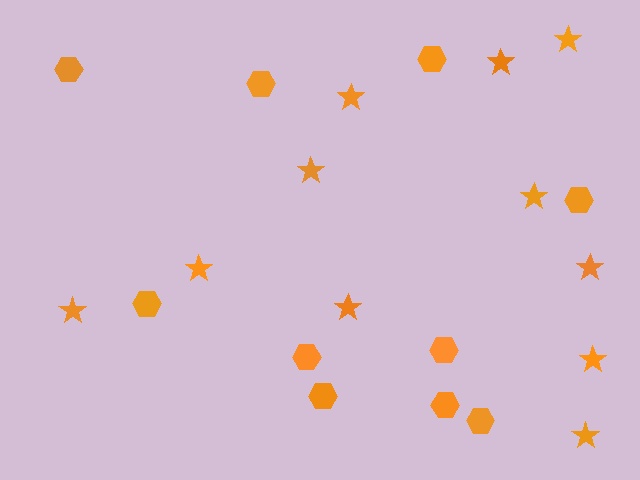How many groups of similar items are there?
There are 2 groups: one group of hexagons (10) and one group of stars (11).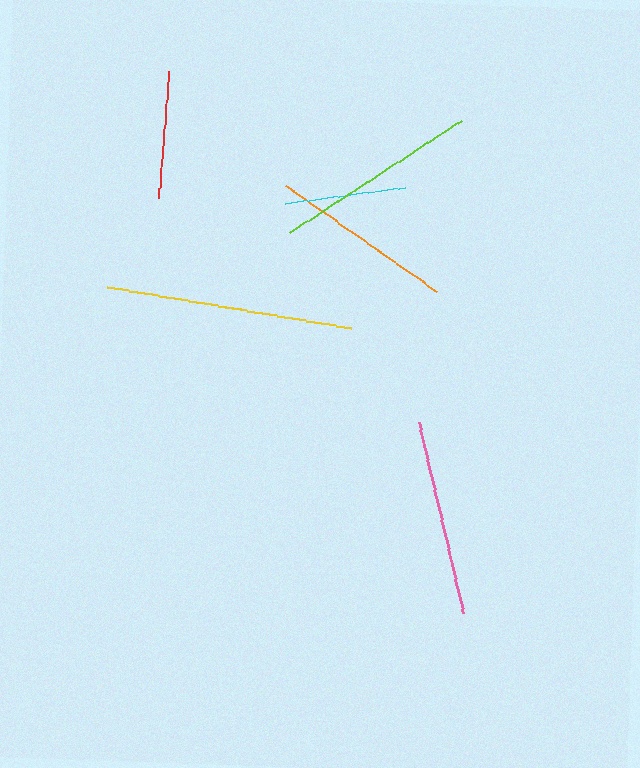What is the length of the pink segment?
The pink segment is approximately 196 pixels long.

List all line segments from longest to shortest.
From longest to shortest: yellow, lime, pink, orange, red, cyan.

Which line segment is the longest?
The yellow line is the longest at approximately 247 pixels.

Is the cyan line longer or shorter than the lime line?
The lime line is longer than the cyan line.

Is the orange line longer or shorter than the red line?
The orange line is longer than the red line.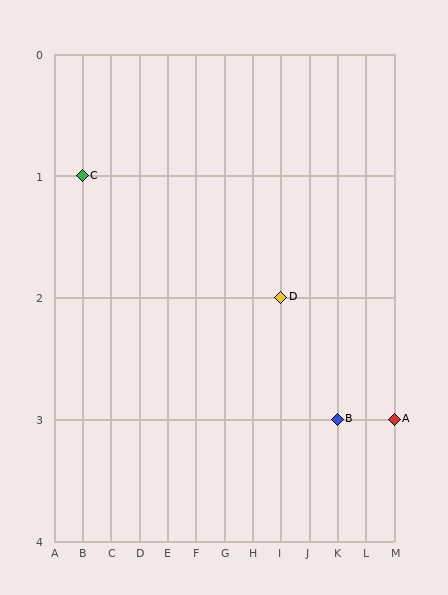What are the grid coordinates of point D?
Point D is at grid coordinates (I, 2).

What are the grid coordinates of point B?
Point B is at grid coordinates (K, 3).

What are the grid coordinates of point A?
Point A is at grid coordinates (M, 3).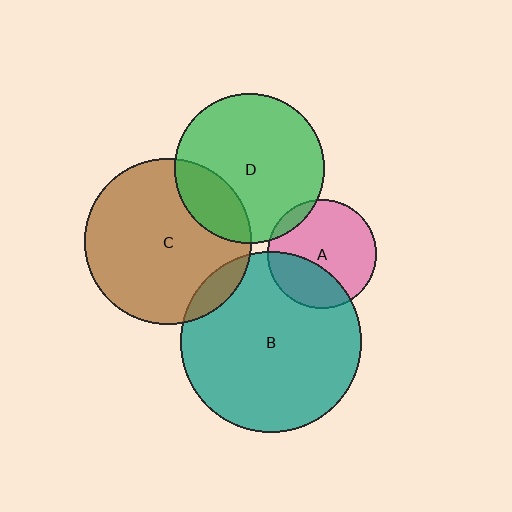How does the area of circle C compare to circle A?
Approximately 2.3 times.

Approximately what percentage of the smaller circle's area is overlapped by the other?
Approximately 20%.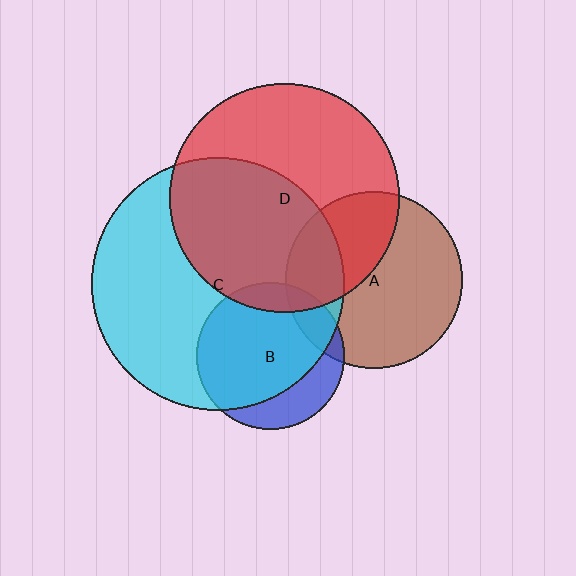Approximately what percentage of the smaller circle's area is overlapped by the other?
Approximately 50%.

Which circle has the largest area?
Circle C (cyan).